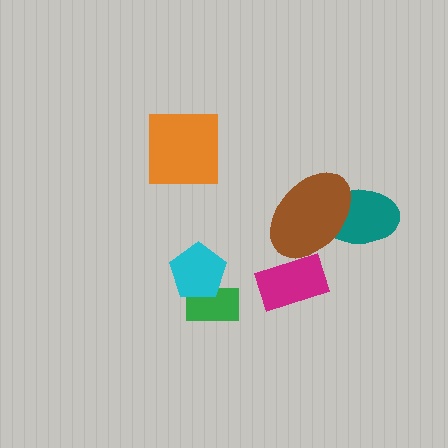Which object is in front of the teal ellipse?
The brown ellipse is in front of the teal ellipse.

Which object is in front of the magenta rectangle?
The brown ellipse is in front of the magenta rectangle.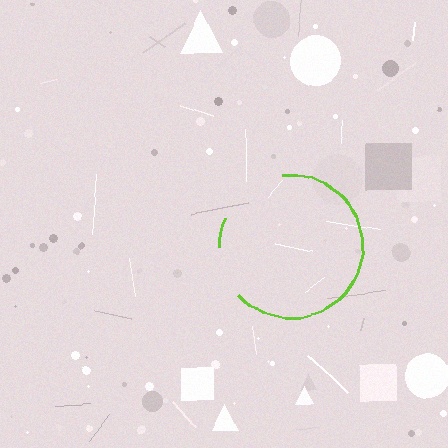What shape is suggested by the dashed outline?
The dashed outline suggests a circle.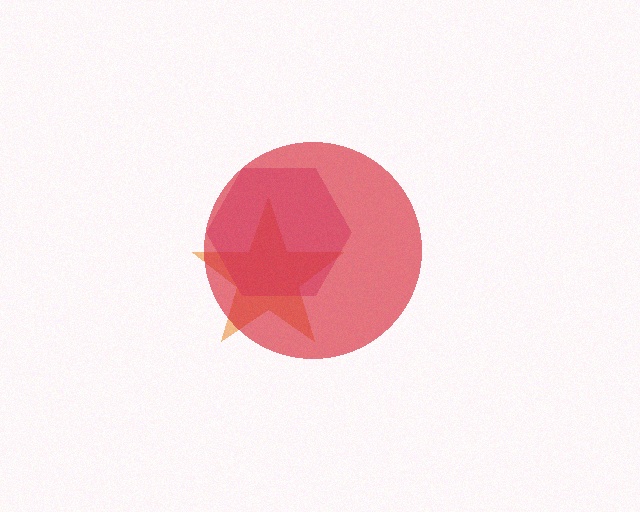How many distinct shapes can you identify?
There are 3 distinct shapes: an orange star, a magenta hexagon, a red circle.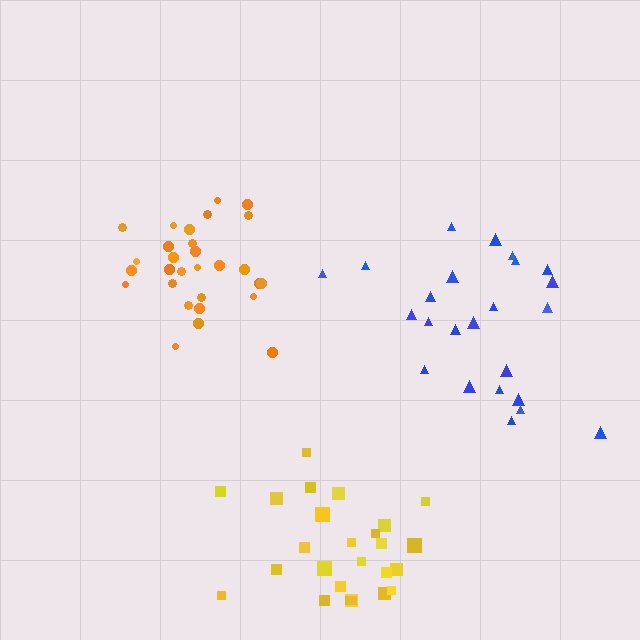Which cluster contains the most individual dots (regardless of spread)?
Orange (30).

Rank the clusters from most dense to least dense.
orange, yellow, blue.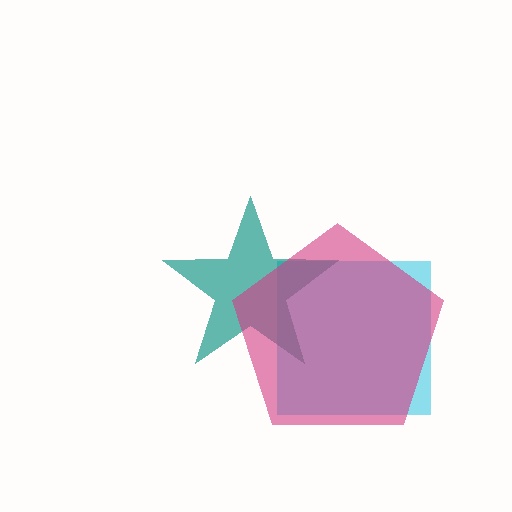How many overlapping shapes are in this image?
There are 3 overlapping shapes in the image.